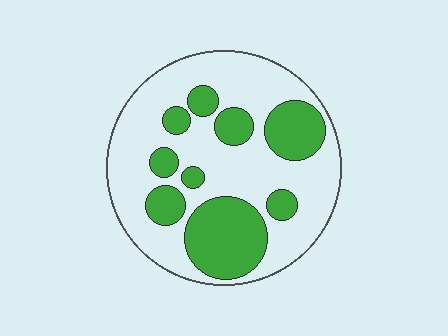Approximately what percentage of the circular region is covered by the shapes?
Approximately 35%.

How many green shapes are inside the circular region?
9.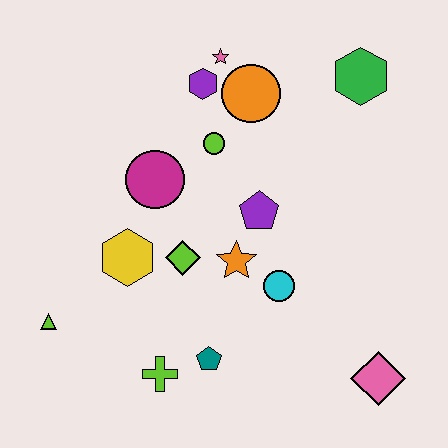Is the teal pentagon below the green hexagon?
Yes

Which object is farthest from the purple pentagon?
The lime triangle is farthest from the purple pentagon.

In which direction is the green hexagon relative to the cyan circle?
The green hexagon is above the cyan circle.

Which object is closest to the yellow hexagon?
The lime diamond is closest to the yellow hexagon.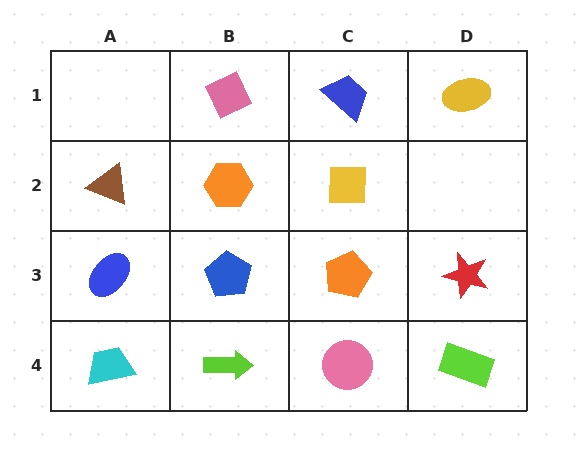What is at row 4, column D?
A lime rectangle.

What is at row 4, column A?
A cyan trapezoid.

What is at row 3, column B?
A blue pentagon.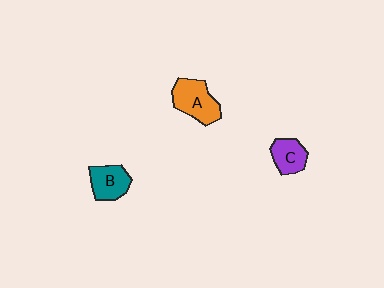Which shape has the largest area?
Shape A (orange).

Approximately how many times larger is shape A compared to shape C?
Approximately 1.5 times.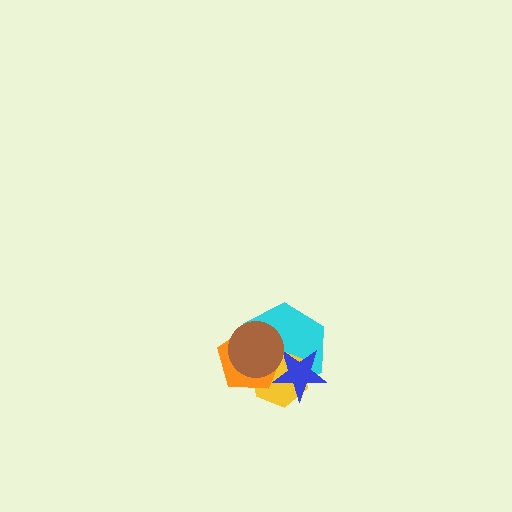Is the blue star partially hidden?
Yes, it is partially covered by another shape.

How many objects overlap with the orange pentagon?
4 objects overlap with the orange pentagon.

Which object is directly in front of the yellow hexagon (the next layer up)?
The blue star is directly in front of the yellow hexagon.